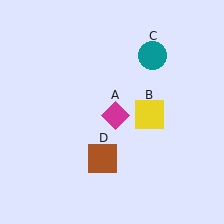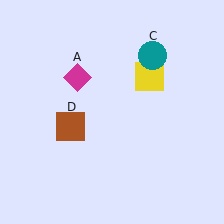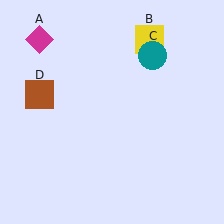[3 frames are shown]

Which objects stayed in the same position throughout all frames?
Teal circle (object C) remained stationary.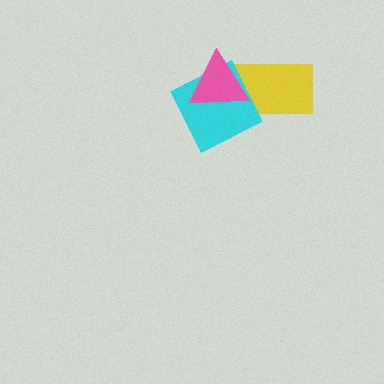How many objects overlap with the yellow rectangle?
2 objects overlap with the yellow rectangle.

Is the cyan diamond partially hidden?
Yes, it is partially covered by another shape.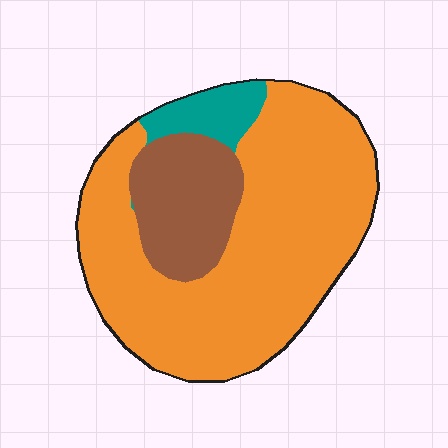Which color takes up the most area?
Orange, at roughly 75%.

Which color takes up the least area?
Teal, at roughly 10%.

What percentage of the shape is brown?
Brown takes up about one fifth (1/5) of the shape.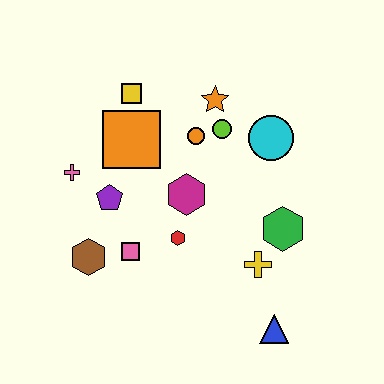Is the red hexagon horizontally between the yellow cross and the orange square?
Yes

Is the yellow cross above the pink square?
No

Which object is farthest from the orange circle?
The blue triangle is farthest from the orange circle.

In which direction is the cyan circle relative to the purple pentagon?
The cyan circle is to the right of the purple pentagon.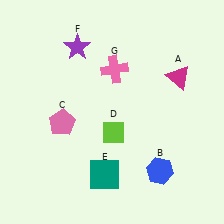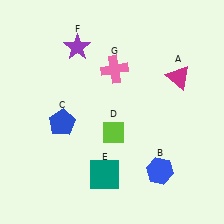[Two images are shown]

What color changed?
The pentagon (C) changed from pink in Image 1 to blue in Image 2.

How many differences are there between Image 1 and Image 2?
There is 1 difference between the two images.